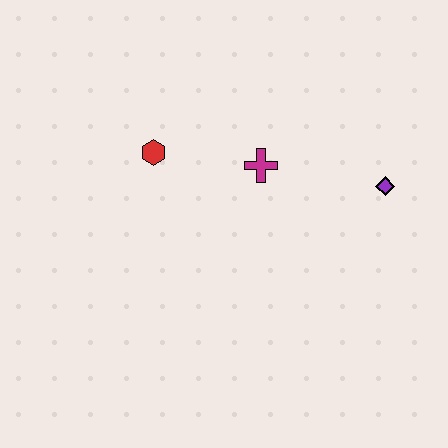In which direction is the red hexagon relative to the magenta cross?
The red hexagon is to the left of the magenta cross.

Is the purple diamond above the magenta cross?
No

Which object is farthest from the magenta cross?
The purple diamond is farthest from the magenta cross.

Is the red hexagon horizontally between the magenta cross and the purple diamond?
No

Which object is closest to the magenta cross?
The red hexagon is closest to the magenta cross.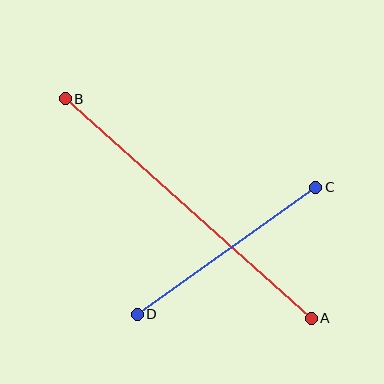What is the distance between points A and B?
The distance is approximately 330 pixels.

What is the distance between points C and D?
The distance is approximately 219 pixels.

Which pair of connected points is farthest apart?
Points A and B are farthest apart.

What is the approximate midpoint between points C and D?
The midpoint is at approximately (227, 251) pixels.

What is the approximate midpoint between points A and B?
The midpoint is at approximately (188, 208) pixels.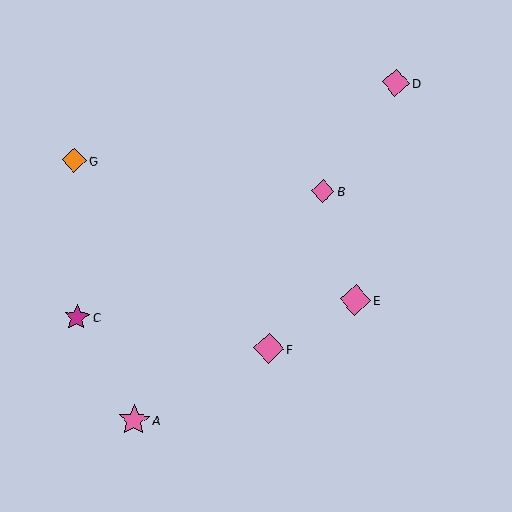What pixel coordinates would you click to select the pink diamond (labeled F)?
Click at (268, 349) to select the pink diamond F.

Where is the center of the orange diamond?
The center of the orange diamond is at (74, 160).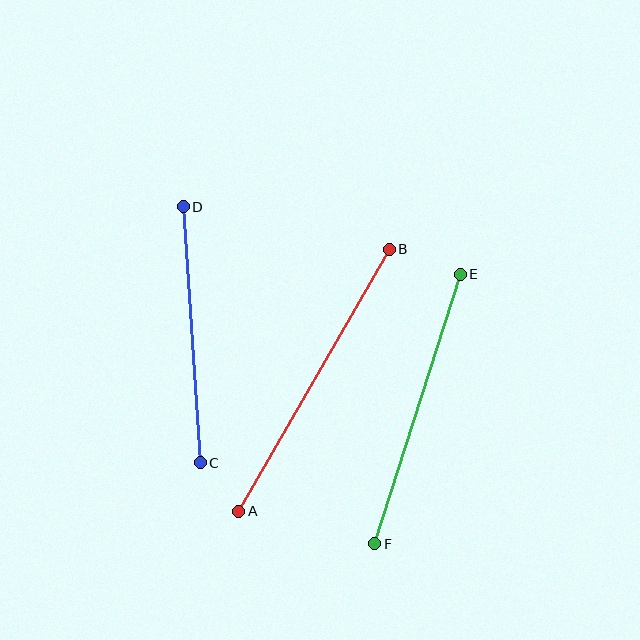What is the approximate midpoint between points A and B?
The midpoint is at approximately (314, 380) pixels.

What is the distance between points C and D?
The distance is approximately 257 pixels.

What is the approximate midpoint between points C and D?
The midpoint is at approximately (192, 335) pixels.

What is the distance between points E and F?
The distance is approximately 283 pixels.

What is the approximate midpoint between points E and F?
The midpoint is at approximately (418, 409) pixels.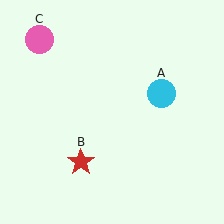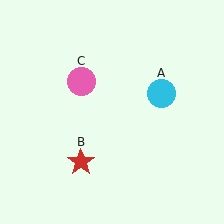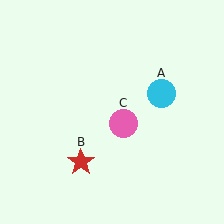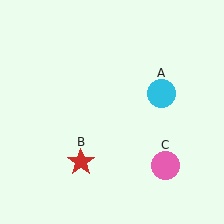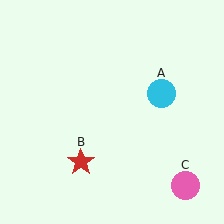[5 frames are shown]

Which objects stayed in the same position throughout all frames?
Cyan circle (object A) and red star (object B) remained stationary.